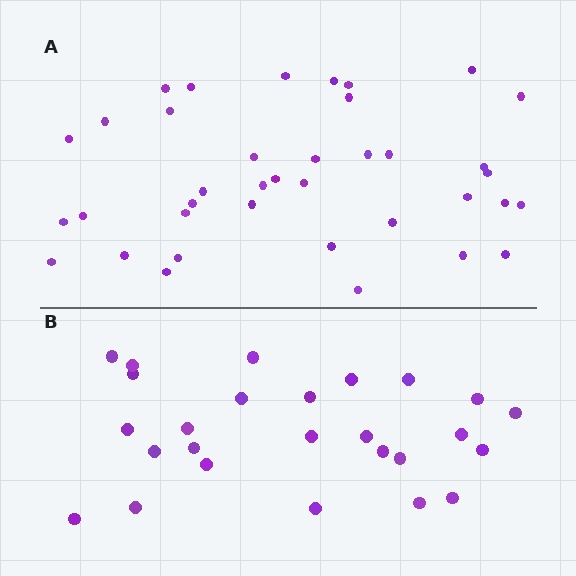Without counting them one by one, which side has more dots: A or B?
Region A (the top region) has more dots.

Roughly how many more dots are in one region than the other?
Region A has roughly 12 or so more dots than region B.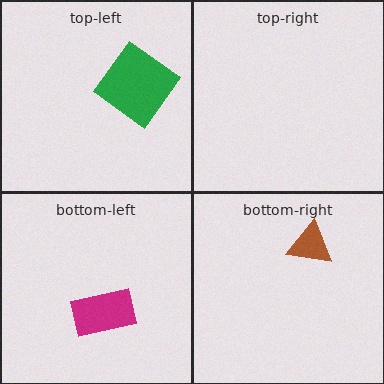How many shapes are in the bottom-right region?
1.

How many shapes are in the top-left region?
1.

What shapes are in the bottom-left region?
The magenta rectangle.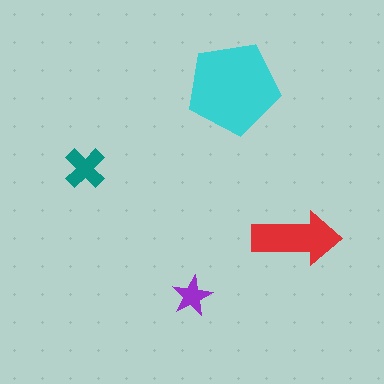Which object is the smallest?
The purple star.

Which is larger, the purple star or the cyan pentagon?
The cyan pentagon.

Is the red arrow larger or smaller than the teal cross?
Larger.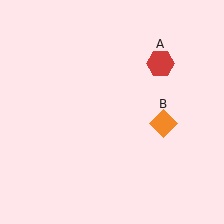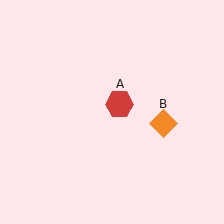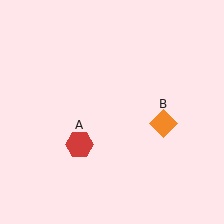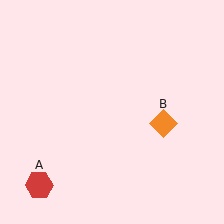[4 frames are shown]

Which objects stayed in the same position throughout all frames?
Orange diamond (object B) remained stationary.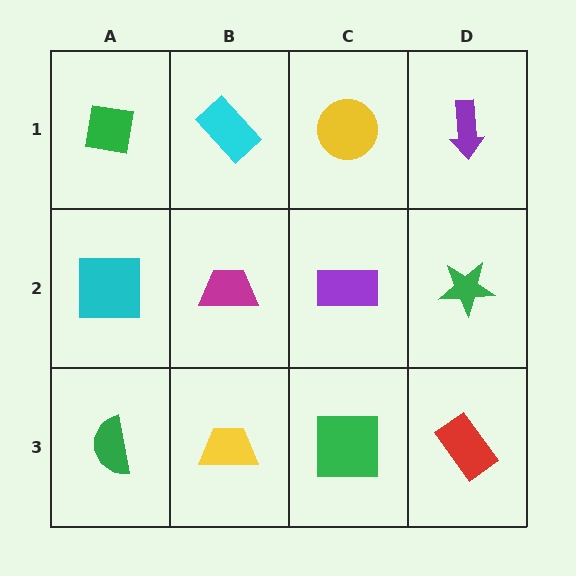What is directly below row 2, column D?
A red rectangle.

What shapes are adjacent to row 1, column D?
A green star (row 2, column D), a yellow circle (row 1, column C).